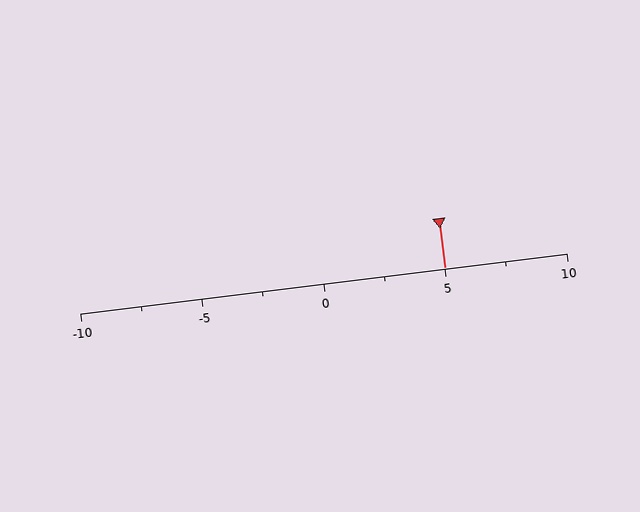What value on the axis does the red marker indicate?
The marker indicates approximately 5.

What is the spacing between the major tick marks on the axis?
The major ticks are spaced 5 apart.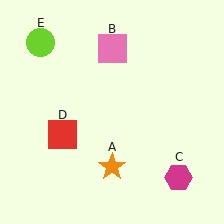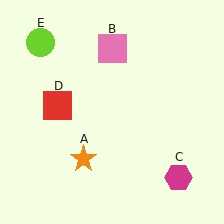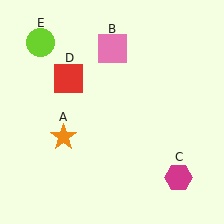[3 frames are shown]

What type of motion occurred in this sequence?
The orange star (object A), red square (object D) rotated clockwise around the center of the scene.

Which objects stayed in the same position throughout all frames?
Pink square (object B) and magenta hexagon (object C) and lime circle (object E) remained stationary.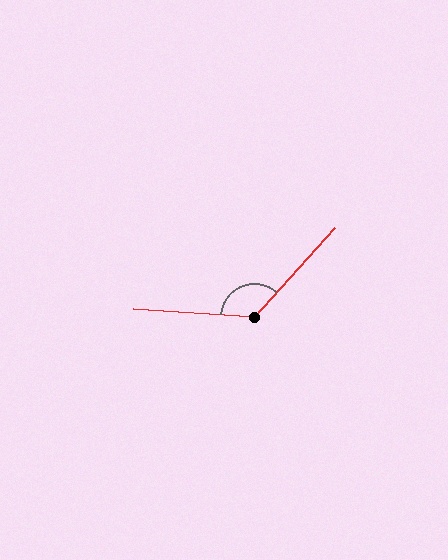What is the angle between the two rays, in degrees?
Approximately 128 degrees.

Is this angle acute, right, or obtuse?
It is obtuse.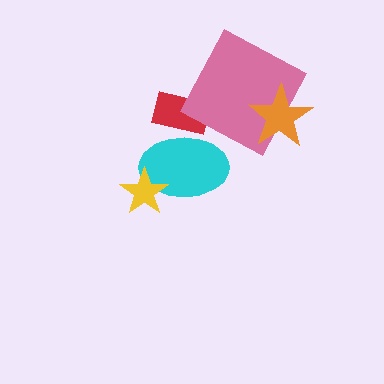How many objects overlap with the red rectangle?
2 objects overlap with the red rectangle.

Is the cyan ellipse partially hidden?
Yes, it is partially covered by another shape.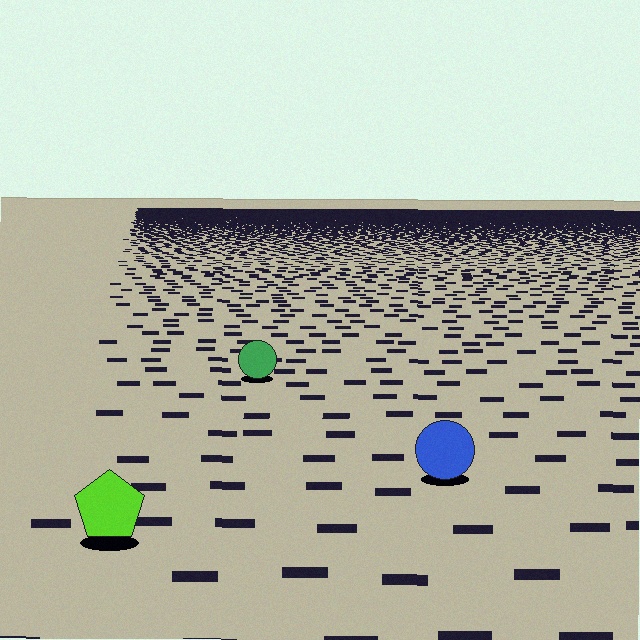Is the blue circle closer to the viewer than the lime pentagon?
No. The lime pentagon is closer — you can tell from the texture gradient: the ground texture is coarser near it.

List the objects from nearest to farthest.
From nearest to farthest: the lime pentagon, the blue circle, the green circle.